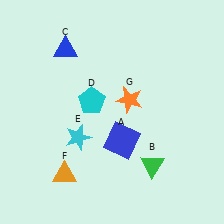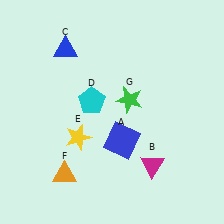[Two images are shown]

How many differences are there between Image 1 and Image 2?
There are 3 differences between the two images.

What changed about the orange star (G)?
In Image 1, G is orange. In Image 2, it changed to green.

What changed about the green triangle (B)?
In Image 1, B is green. In Image 2, it changed to magenta.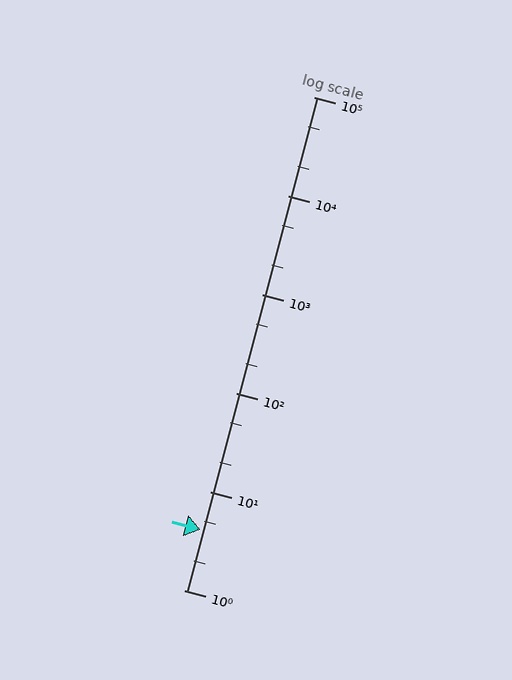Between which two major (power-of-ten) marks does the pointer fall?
The pointer is between 1 and 10.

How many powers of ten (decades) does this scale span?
The scale spans 5 decades, from 1 to 100000.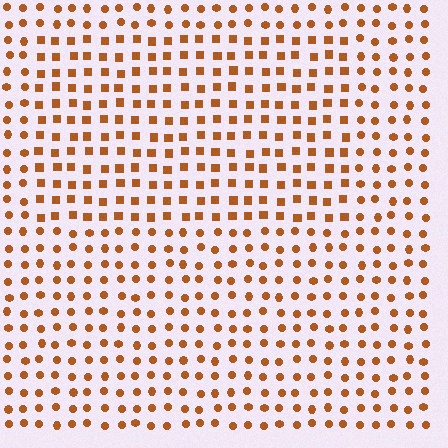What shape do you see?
I see a rectangle.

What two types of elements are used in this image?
The image uses squares inside the rectangle region and circles outside it.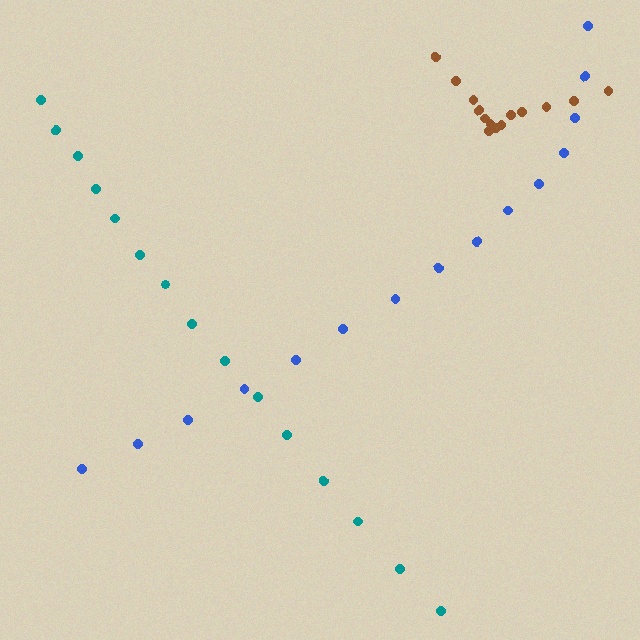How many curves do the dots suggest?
There are 3 distinct paths.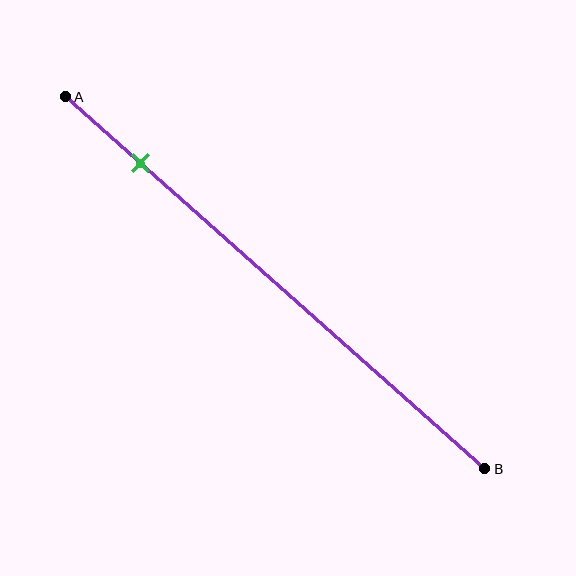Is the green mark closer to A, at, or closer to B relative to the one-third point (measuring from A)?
The green mark is closer to point A than the one-third point of segment AB.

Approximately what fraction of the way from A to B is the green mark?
The green mark is approximately 20% of the way from A to B.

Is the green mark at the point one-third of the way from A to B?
No, the mark is at about 20% from A, not at the 33% one-third point.